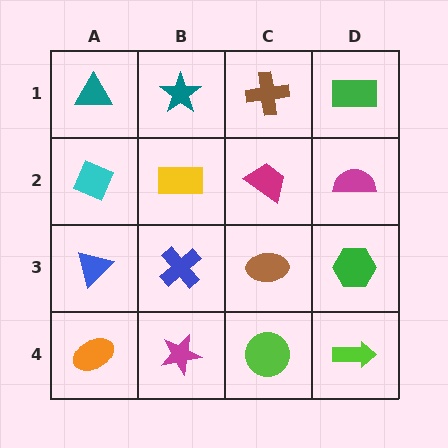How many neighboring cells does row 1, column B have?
3.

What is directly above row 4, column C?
A brown ellipse.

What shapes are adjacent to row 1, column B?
A yellow rectangle (row 2, column B), a teal triangle (row 1, column A), a brown cross (row 1, column C).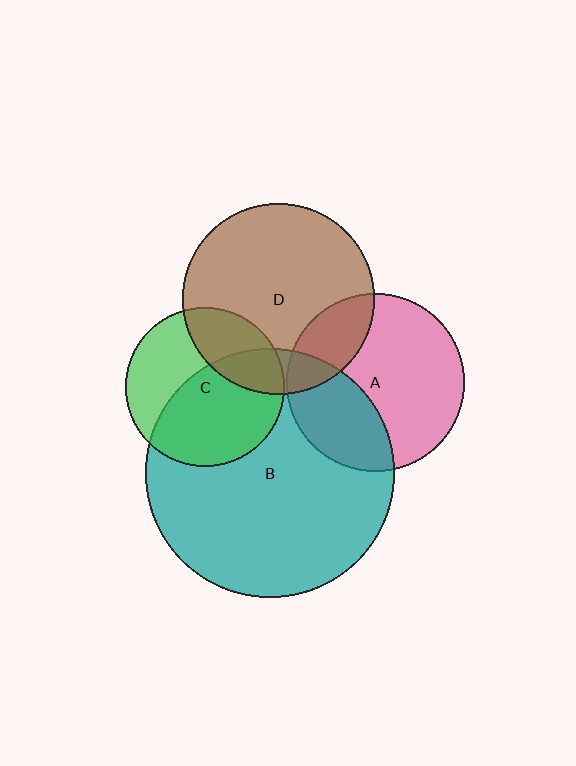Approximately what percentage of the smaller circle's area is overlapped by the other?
Approximately 20%.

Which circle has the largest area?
Circle B (teal).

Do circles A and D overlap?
Yes.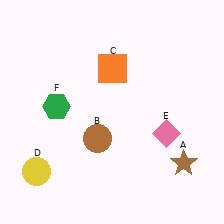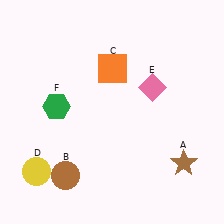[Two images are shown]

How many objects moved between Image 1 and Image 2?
2 objects moved between the two images.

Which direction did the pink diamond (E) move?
The pink diamond (E) moved up.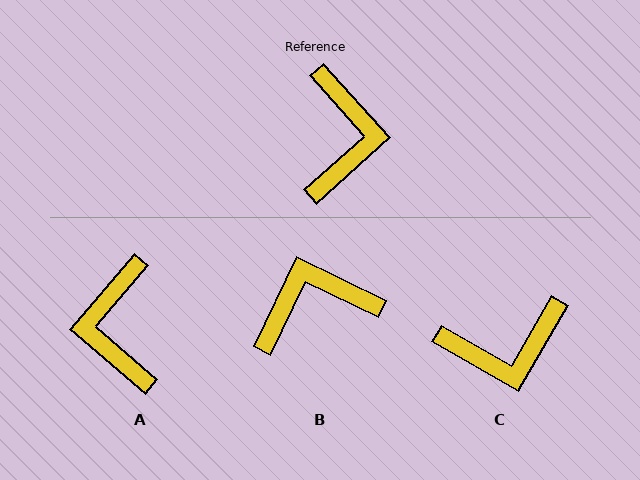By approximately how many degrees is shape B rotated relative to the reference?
Approximately 113 degrees counter-clockwise.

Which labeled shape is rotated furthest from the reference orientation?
A, about 172 degrees away.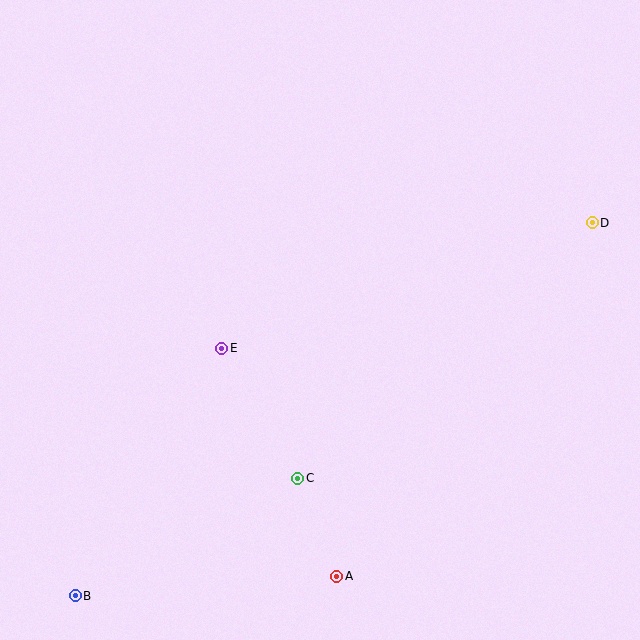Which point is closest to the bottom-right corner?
Point A is closest to the bottom-right corner.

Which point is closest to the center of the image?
Point E at (222, 348) is closest to the center.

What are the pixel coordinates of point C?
Point C is at (298, 478).